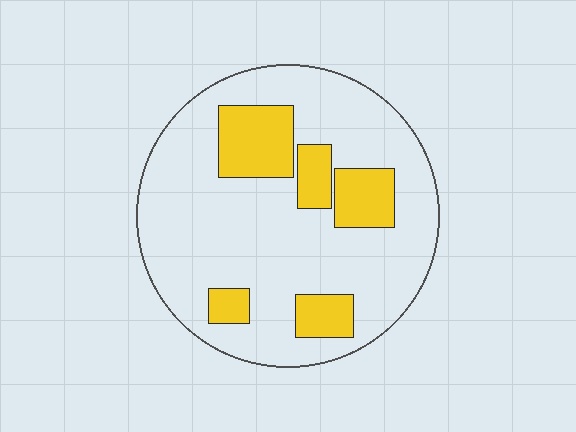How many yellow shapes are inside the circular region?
5.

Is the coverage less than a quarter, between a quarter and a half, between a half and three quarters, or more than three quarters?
Less than a quarter.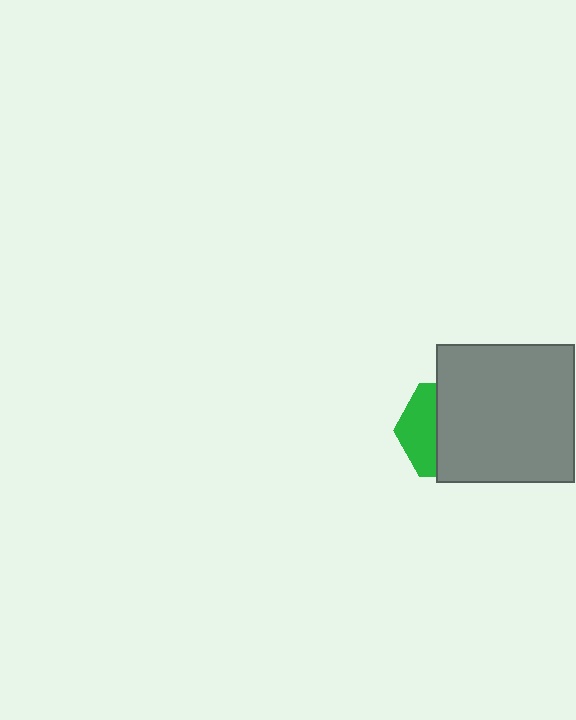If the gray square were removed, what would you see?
You would see the complete green hexagon.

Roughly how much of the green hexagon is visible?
A small part of it is visible (roughly 36%).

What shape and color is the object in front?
The object in front is a gray square.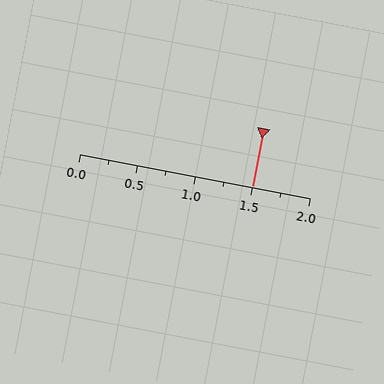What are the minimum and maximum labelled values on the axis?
The axis runs from 0.0 to 2.0.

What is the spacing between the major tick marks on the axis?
The major ticks are spaced 0.5 apart.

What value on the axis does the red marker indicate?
The marker indicates approximately 1.5.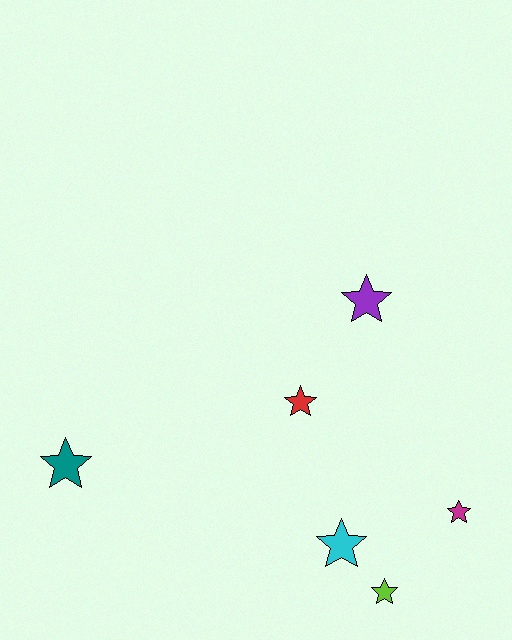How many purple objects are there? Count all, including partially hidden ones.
There is 1 purple object.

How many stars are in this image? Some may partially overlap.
There are 6 stars.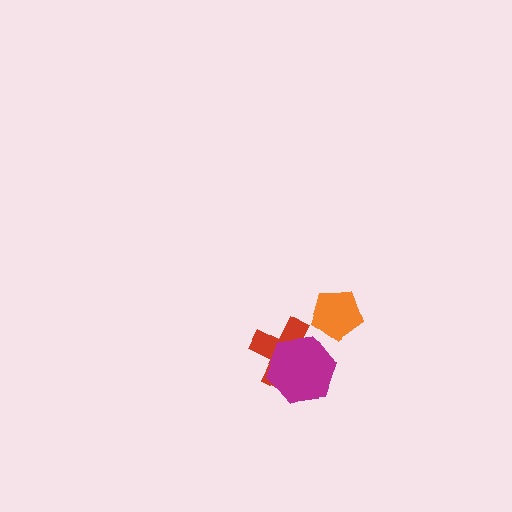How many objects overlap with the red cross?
1 object overlaps with the red cross.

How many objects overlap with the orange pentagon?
0 objects overlap with the orange pentagon.